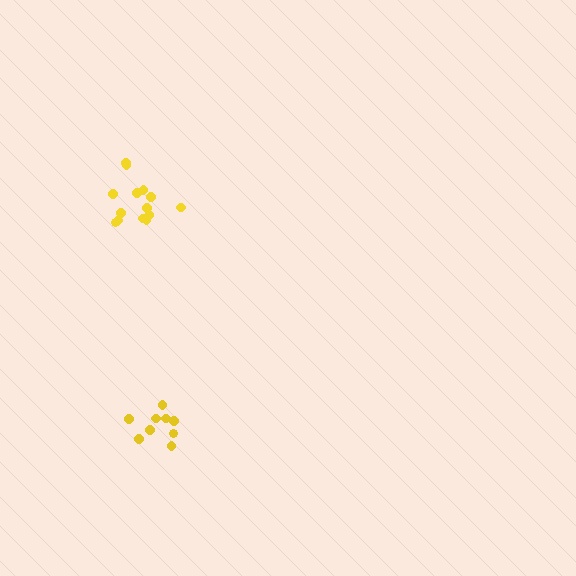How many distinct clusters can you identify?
There are 2 distinct clusters.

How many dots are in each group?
Group 1: 14 dots, Group 2: 9 dots (23 total).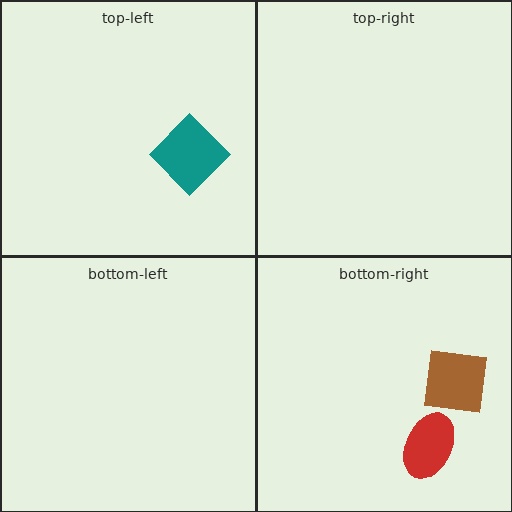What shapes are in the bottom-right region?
The brown square, the red ellipse.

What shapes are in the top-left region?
The teal diamond.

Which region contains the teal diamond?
The top-left region.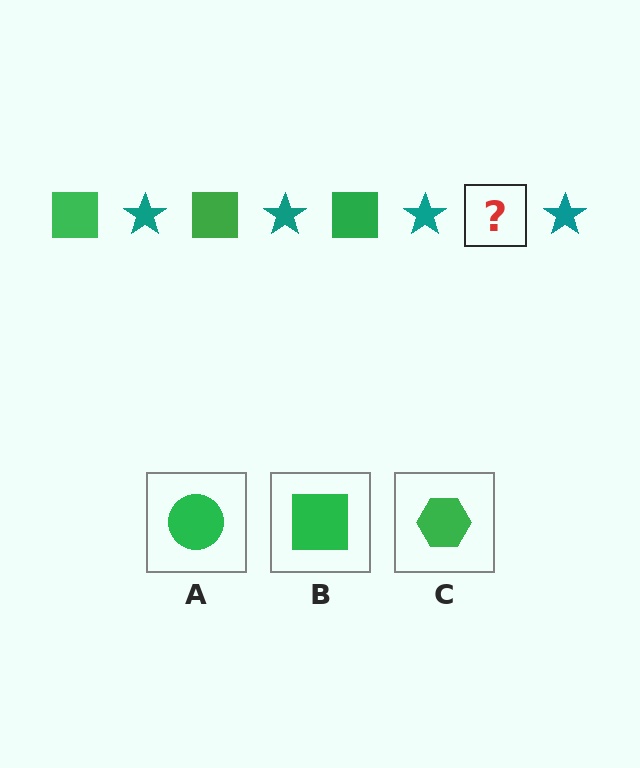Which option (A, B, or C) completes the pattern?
B.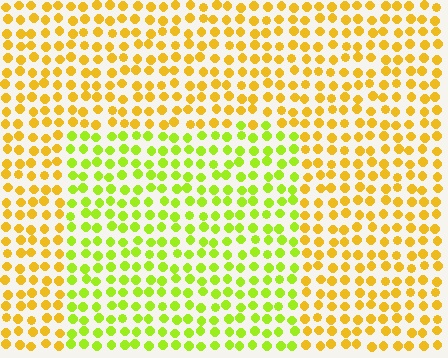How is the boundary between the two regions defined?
The boundary is defined purely by a slight shift in hue (about 39 degrees). Spacing, size, and orientation are identical on both sides.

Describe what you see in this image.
The image is filled with small yellow elements in a uniform arrangement. A rectangle-shaped region is visible where the elements are tinted to a slightly different hue, forming a subtle color boundary.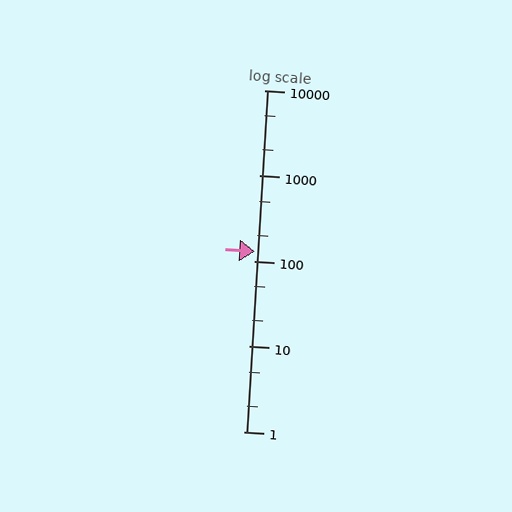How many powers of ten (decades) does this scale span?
The scale spans 4 decades, from 1 to 10000.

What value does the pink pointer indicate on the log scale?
The pointer indicates approximately 130.